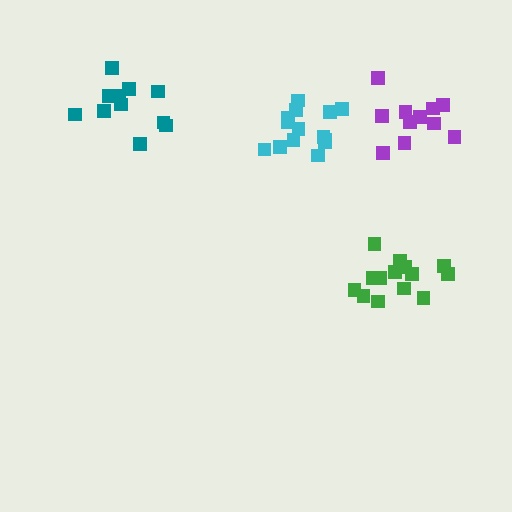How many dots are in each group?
Group 1: 14 dots, Group 2: 11 dots, Group 3: 14 dots, Group 4: 11 dots (50 total).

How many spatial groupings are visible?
There are 4 spatial groupings.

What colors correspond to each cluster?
The clusters are colored: green, purple, cyan, teal.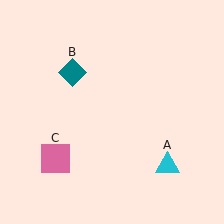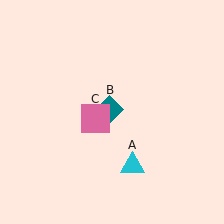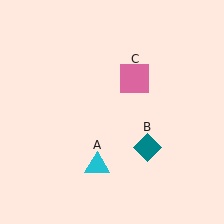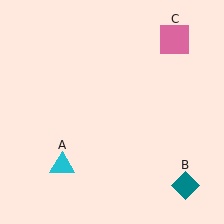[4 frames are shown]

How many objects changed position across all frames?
3 objects changed position: cyan triangle (object A), teal diamond (object B), pink square (object C).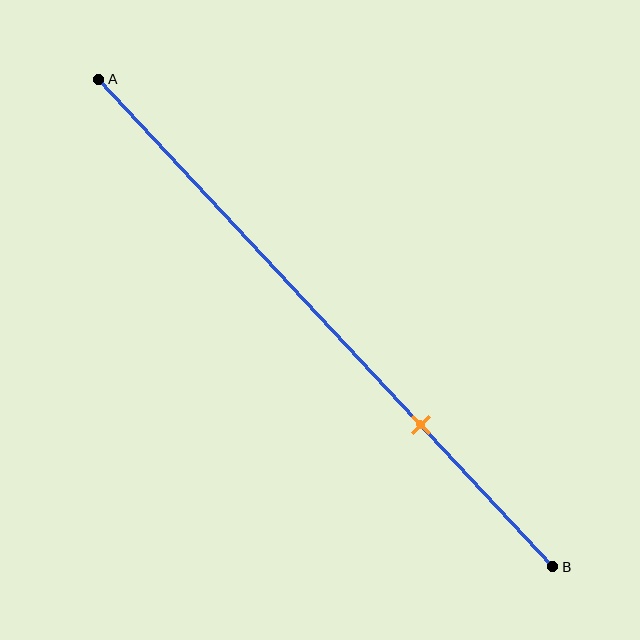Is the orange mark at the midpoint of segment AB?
No, the mark is at about 70% from A, not at the 50% midpoint.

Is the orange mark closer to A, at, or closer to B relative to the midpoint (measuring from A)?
The orange mark is closer to point B than the midpoint of segment AB.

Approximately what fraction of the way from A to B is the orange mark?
The orange mark is approximately 70% of the way from A to B.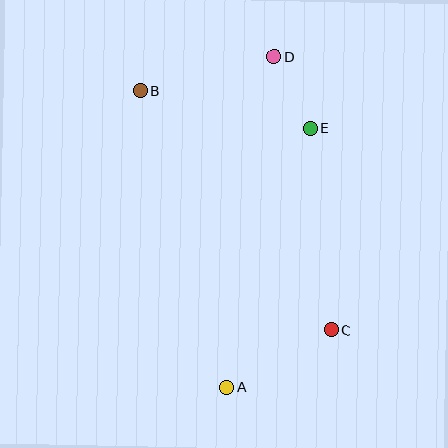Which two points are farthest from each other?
Points A and D are farthest from each other.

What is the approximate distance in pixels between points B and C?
The distance between B and C is approximately 306 pixels.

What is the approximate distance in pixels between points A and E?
The distance between A and E is approximately 272 pixels.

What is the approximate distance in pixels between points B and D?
The distance between B and D is approximately 139 pixels.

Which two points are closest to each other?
Points D and E are closest to each other.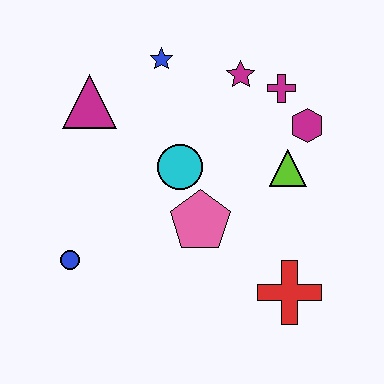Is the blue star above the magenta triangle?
Yes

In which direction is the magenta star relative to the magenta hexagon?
The magenta star is to the left of the magenta hexagon.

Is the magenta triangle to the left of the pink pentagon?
Yes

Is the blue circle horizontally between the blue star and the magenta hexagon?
No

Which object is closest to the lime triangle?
The magenta hexagon is closest to the lime triangle.